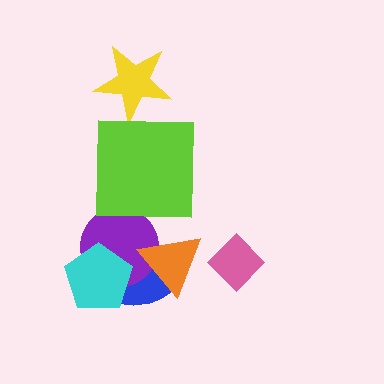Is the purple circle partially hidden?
Yes, it is partially covered by another shape.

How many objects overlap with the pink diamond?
0 objects overlap with the pink diamond.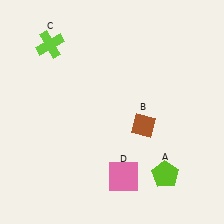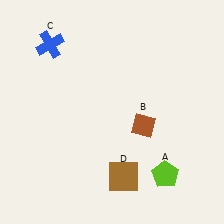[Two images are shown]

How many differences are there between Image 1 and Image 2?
There are 2 differences between the two images.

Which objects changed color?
C changed from lime to blue. D changed from pink to brown.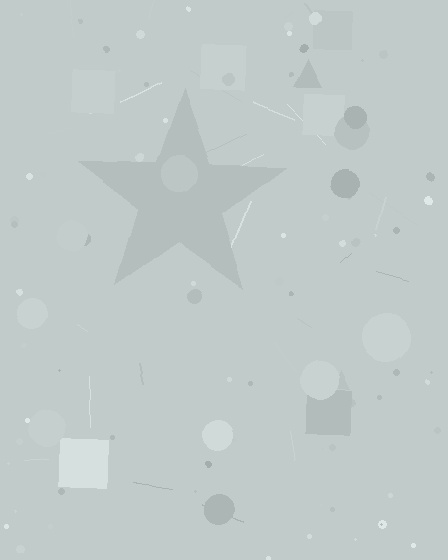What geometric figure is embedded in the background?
A star is embedded in the background.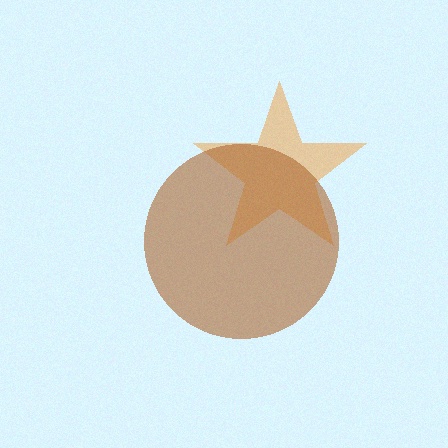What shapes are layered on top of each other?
The layered shapes are: an orange star, a brown circle.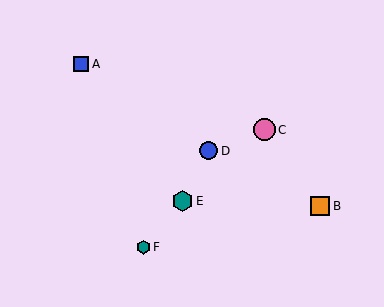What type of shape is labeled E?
Shape E is a teal hexagon.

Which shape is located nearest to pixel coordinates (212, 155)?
The blue circle (labeled D) at (209, 151) is nearest to that location.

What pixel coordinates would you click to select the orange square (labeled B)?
Click at (320, 206) to select the orange square B.